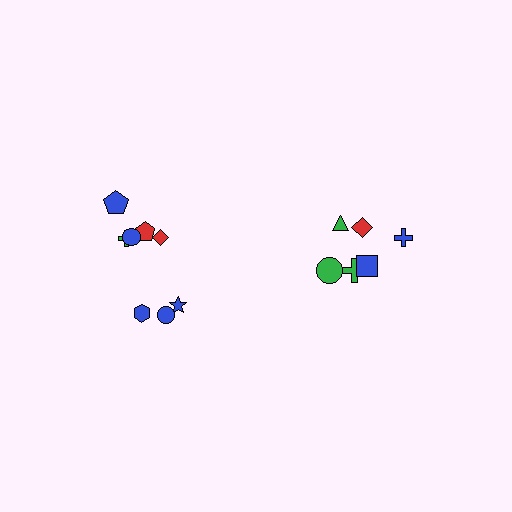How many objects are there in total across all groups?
There are 14 objects.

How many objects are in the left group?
There are 8 objects.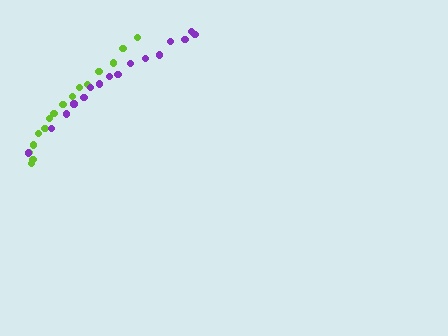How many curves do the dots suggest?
There are 2 distinct paths.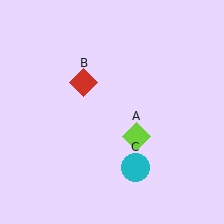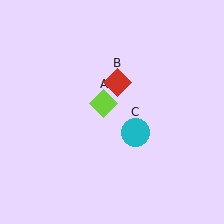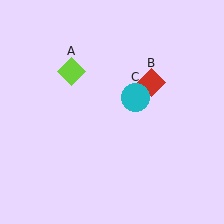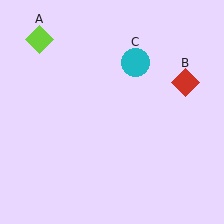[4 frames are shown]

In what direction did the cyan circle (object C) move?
The cyan circle (object C) moved up.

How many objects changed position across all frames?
3 objects changed position: lime diamond (object A), red diamond (object B), cyan circle (object C).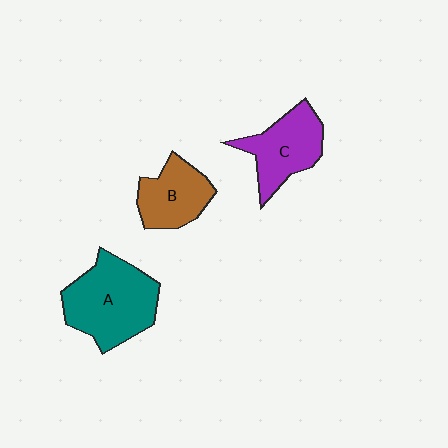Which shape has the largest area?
Shape A (teal).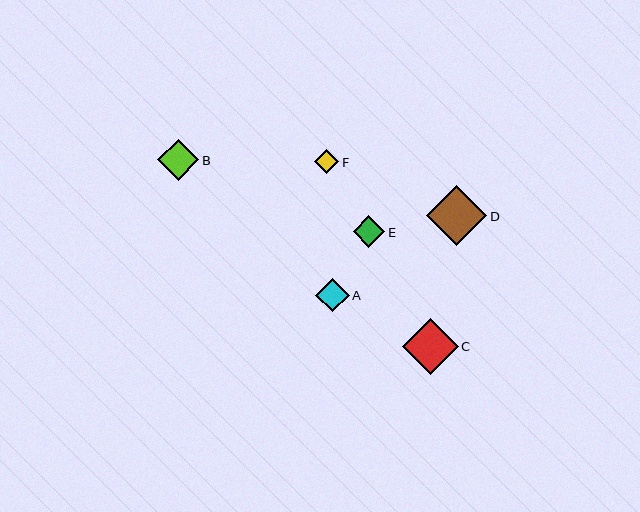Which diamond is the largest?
Diamond D is the largest with a size of approximately 60 pixels.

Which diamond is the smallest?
Diamond F is the smallest with a size of approximately 25 pixels.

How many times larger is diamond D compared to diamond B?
Diamond D is approximately 1.4 times the size of diamond B.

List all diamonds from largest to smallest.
From largest to smallest: D, C, B, A, E, F.